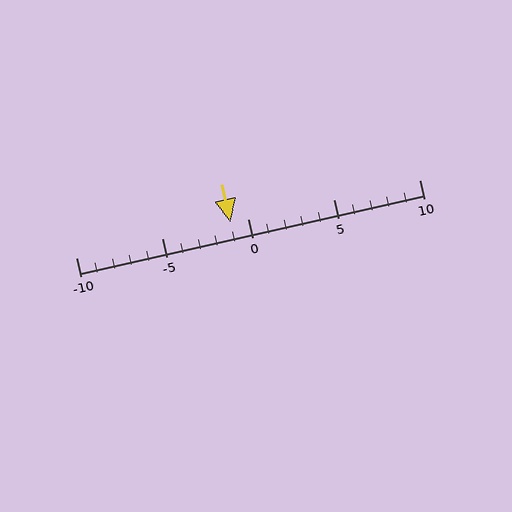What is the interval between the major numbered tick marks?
The major tick marks are spaced 5 units apart.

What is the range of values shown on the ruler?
The ruler shows values from -10 to 10.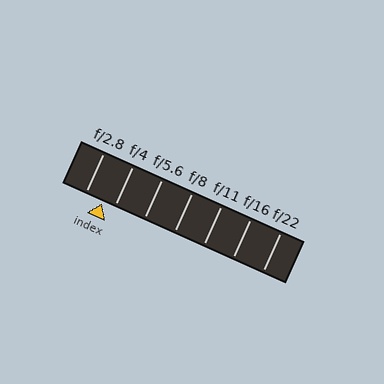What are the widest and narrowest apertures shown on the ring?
The widest aperture shown is f/2.8 and the narrowest is f/22.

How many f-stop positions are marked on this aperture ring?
There are 7 f-stop positions marked.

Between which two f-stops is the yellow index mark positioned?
The index mark is between f/2.8 and f/4.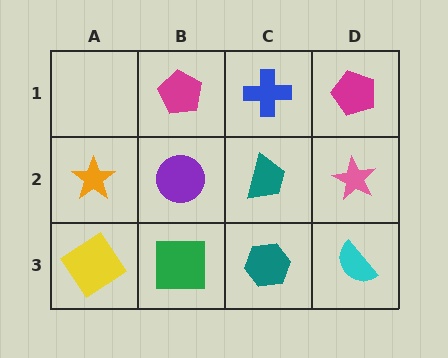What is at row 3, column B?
A green square.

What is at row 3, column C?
A teal hexagon.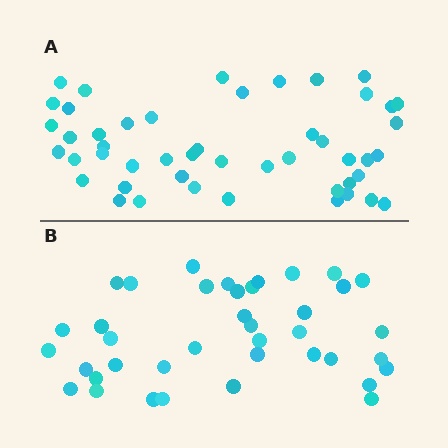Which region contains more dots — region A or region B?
Region A (the top region) has more dots.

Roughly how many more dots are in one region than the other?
Region A has roughly 8 or so more dots than region B.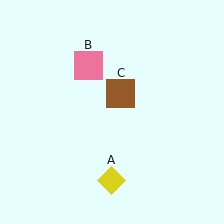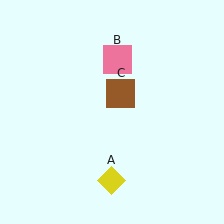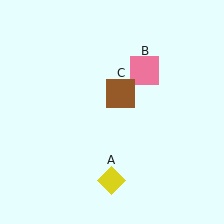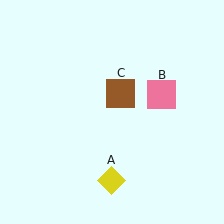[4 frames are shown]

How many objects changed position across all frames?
1 object changed position: pink square (object B).